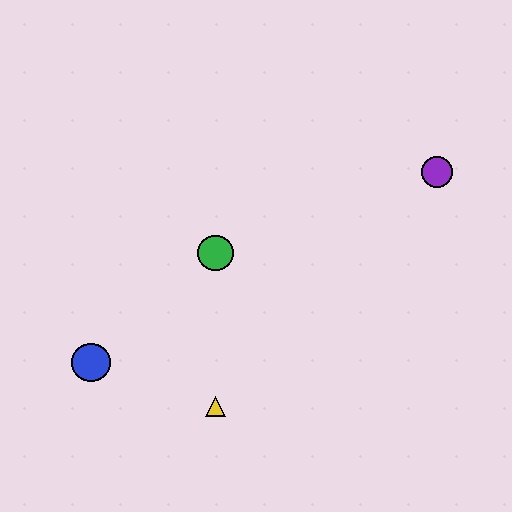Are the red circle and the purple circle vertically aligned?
No, the red circle is at x≈215 and the purple circle is at x≈437.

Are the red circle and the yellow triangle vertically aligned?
Yes, both are at x≈215.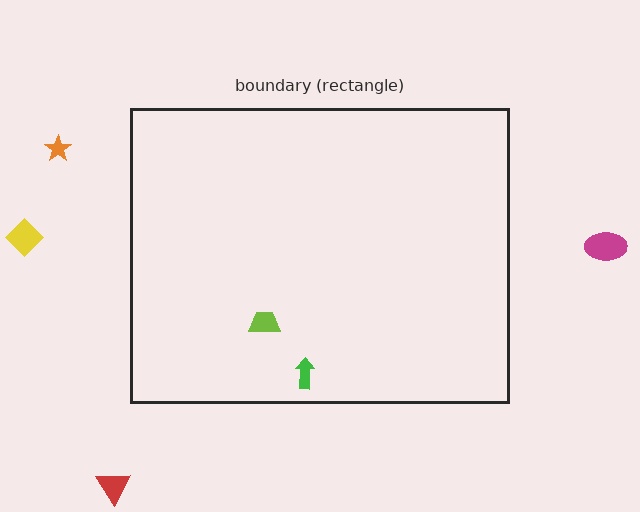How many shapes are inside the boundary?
2 inside, 4 outside.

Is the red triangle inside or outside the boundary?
Outside.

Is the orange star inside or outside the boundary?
Outside.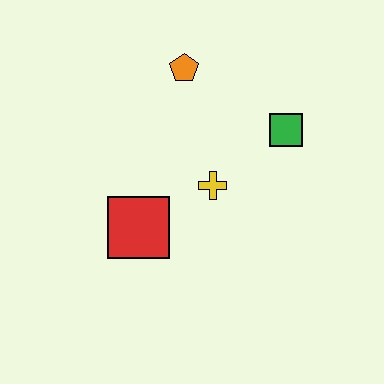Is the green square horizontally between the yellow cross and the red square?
No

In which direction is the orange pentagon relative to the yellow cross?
The orange pentagon is above the yellow cross.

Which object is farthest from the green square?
The red square is farthest from the green square.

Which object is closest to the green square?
The yellow cross is closest to the green square.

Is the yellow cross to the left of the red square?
No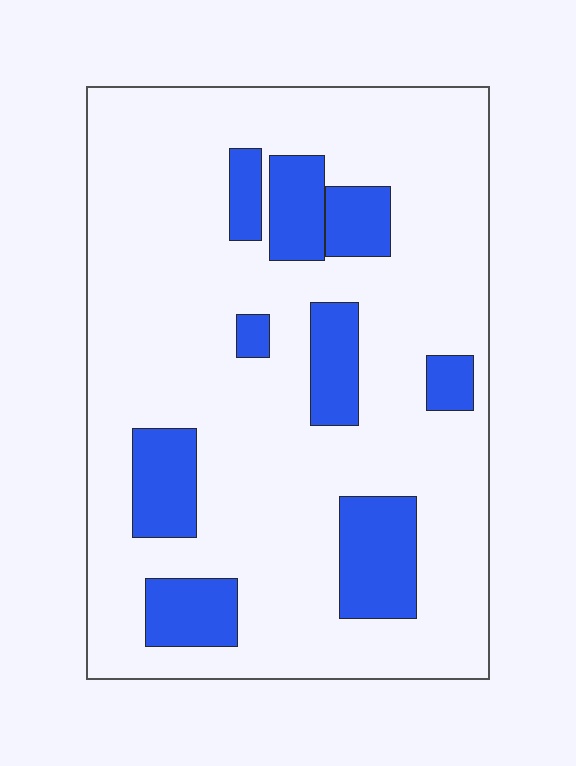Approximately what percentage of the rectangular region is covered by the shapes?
Approximately 20%.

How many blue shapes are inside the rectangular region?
9.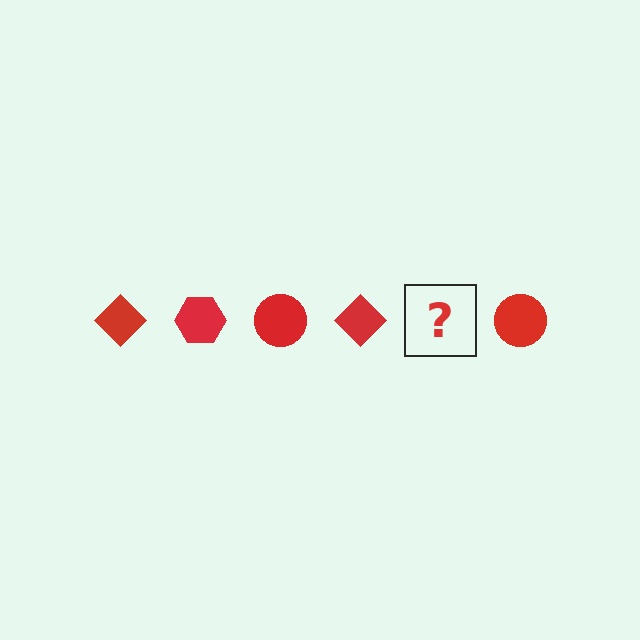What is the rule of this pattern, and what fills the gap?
The rule is that the pattern cycles through diamond, hexagon, circle shapes in red. The gap should be filled with a red hexagon.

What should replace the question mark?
The question mark should be replaced with a red hexagon.